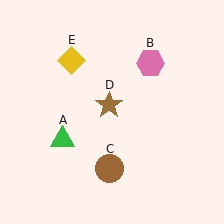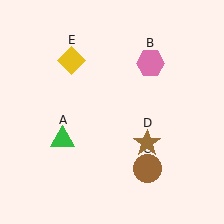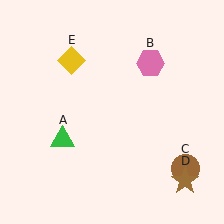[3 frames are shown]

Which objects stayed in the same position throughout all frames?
Green triangle (object A) and pink hexagon (object B) and yellow diamond (object E) remained stationary.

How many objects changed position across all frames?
2 objects changed position: brown circle (object C), brown star (object D).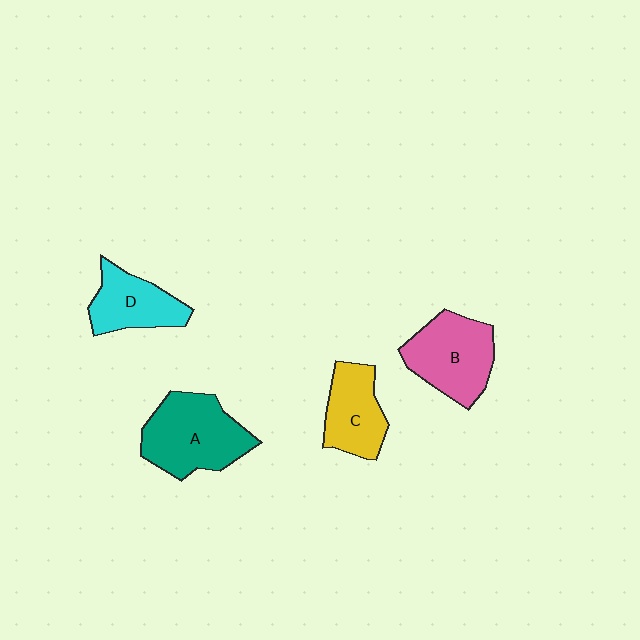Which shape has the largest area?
Shape A (teal).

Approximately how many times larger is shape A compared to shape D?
Approximately 1.5 times.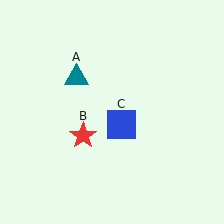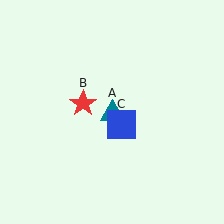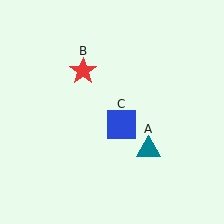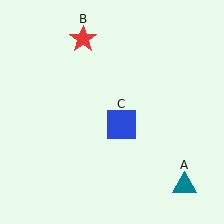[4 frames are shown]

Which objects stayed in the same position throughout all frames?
Blue square (object C) remained stationary.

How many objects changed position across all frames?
2 objects changed position: teal triangle (object A), red star (object B).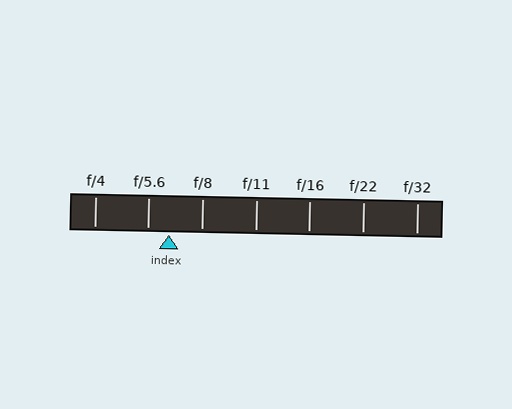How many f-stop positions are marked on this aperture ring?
There are 7 f-stop positions marked.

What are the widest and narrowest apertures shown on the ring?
The widest aperture shown is f/4 and the narrowest is f/32.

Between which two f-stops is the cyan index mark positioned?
The index mark is between f/5.6 and f/8.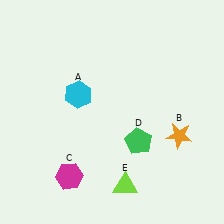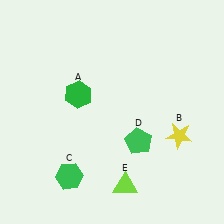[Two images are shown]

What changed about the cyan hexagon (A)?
In Image 1, A is cyan. In Image 2, it changed to green.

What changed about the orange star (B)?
In Image 1, B is orange. In Image 2, it changed to yellow.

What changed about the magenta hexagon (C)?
In Image 1, C is magenta. In Image 2, it changed to green.